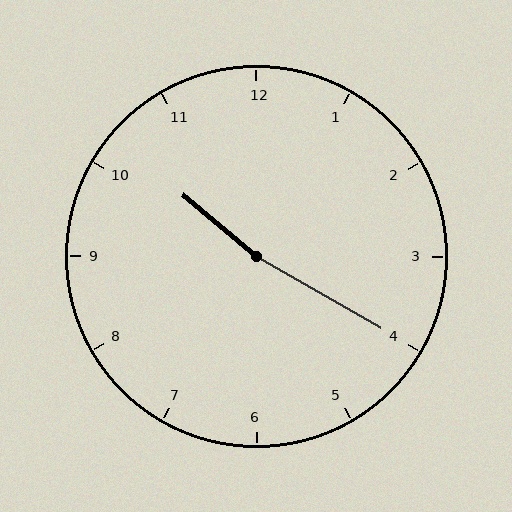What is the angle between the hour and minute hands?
Approximately 170 degrees.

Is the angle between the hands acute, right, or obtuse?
It is obtuse.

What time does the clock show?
10:20.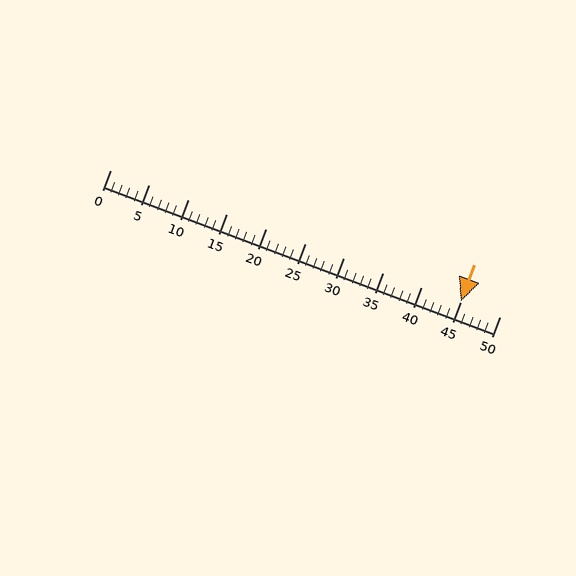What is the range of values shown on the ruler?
The ruler shows values from 0 to 50.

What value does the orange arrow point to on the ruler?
The orange arrow points to approximately 45.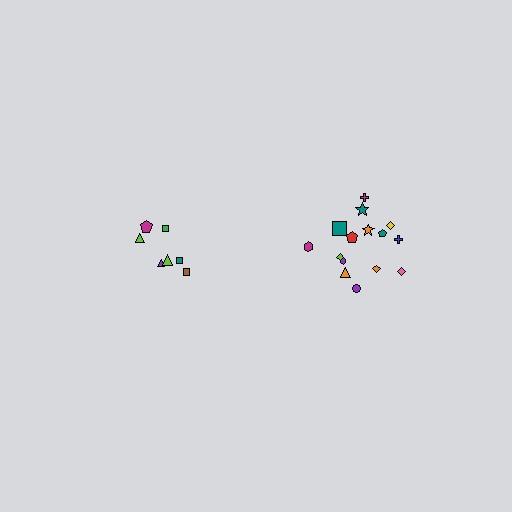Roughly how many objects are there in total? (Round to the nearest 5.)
Roughly 20 objects in total.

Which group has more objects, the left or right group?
The right group.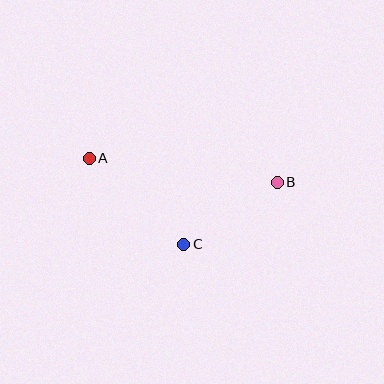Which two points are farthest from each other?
Points A and B are farthest from each other.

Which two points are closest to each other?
Points B and C are closest to each other.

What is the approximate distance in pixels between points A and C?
The distance between A and C is approximately 128 pixels.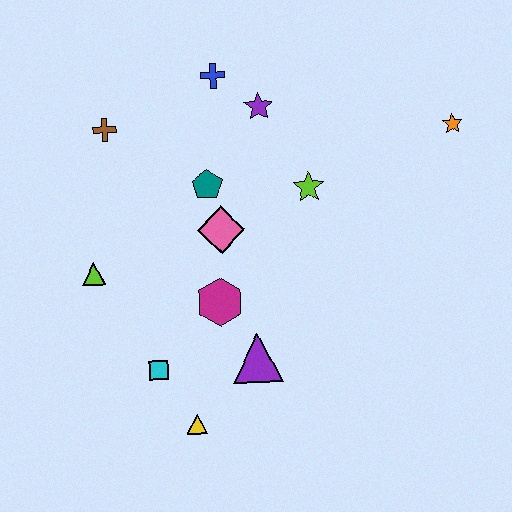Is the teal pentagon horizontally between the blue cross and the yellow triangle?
Yes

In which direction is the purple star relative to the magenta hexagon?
The purple star is above the magenta hexagon.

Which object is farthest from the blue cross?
The yellow triangle is farthest from the blue cross.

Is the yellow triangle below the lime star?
Yes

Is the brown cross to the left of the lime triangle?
No